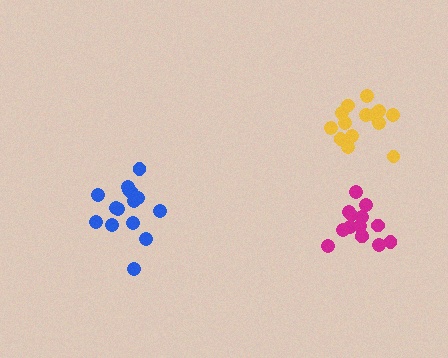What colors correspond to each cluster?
The clusters are colored: blue, yellow, magenta.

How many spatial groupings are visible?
There are 3 spatial groupings.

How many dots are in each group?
Group 1: 15 dots, Group 2: 14 dots, Group 3: 14 dots (43 total).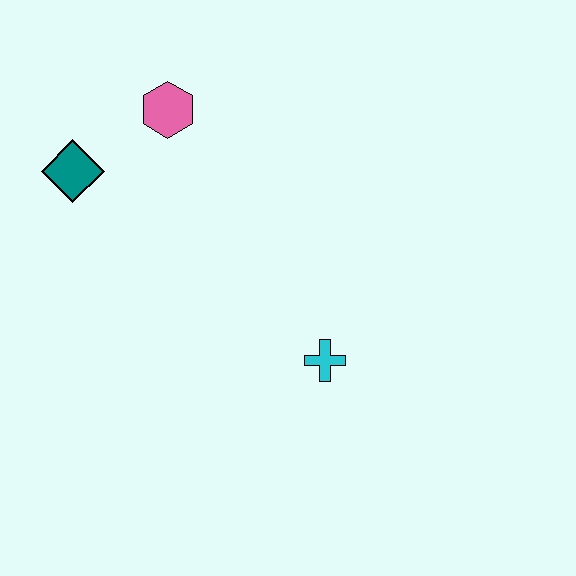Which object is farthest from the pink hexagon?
The cyan cross is farthest from the pink hexagon.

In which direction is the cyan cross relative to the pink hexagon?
The cyan cross is below the pink hexagon.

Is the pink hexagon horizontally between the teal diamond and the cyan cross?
Yes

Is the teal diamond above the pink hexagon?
No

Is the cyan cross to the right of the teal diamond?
Yes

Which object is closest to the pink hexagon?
The teal diamond is closest to the pink hexagon.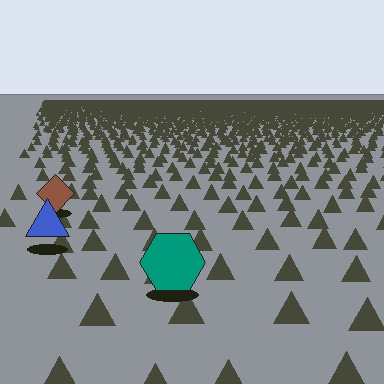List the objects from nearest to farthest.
From nearest to farthest: the teal hexagon, the blue triangle, the brown diamond.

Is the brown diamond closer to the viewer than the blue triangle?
No. The blue triangle is closer — you can tell from the texture gradient: the ground texture is coarser near it.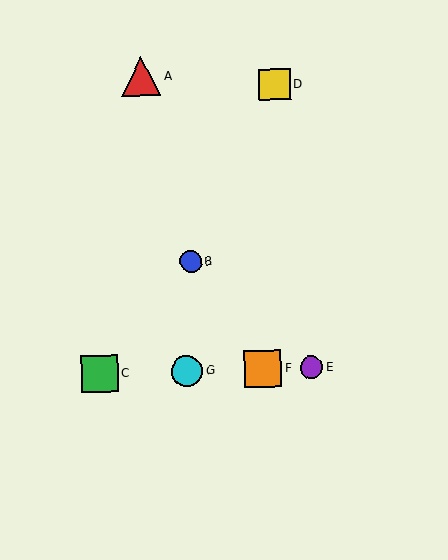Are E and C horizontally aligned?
Yes, both are at y≈367.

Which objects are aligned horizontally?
Objects C, E, F, G are aligned horizontally.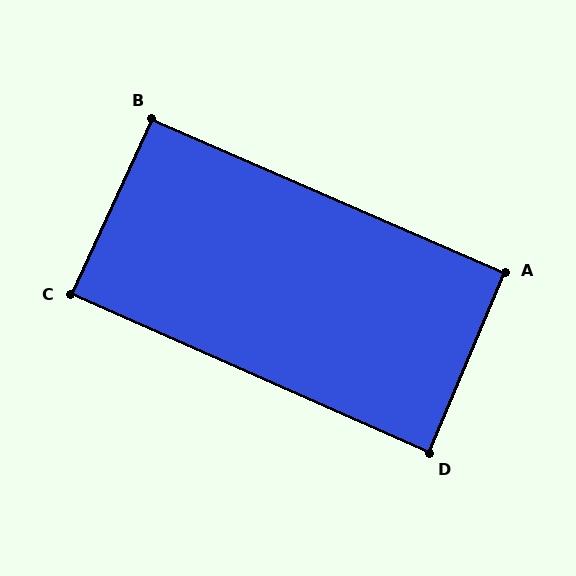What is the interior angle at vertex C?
Approximately 89 degrees (approximately right).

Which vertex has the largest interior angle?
B, at approximately 91 degrees.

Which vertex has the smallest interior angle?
D, at approximately 89 degrees.